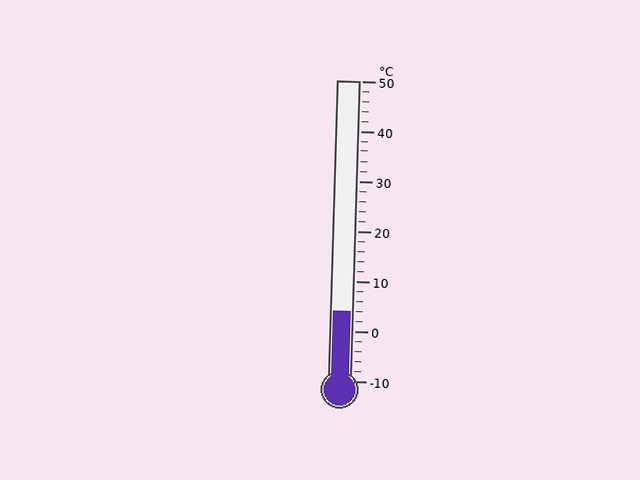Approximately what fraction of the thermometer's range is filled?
The thermometer is filled to approximately 25% of its range.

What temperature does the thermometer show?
The thermometer shows approximately 4°C.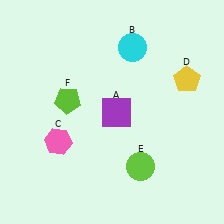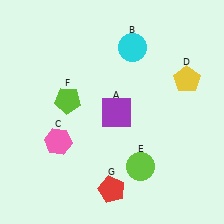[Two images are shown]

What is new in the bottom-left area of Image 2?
A red pentagon (G) was added in the bottom-left area of Image 2.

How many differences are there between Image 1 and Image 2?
There is 1 difference between the two images.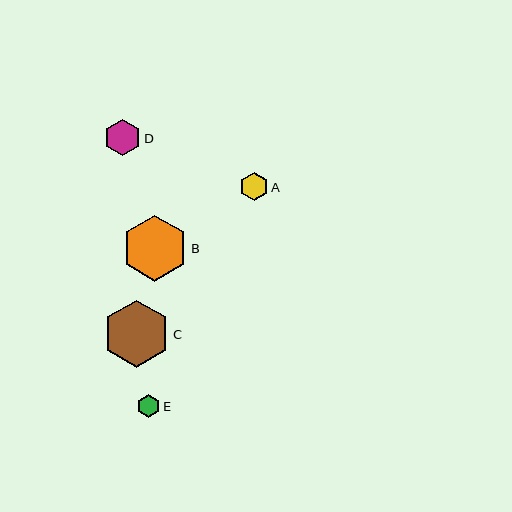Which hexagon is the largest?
Hexagon C is the largest with a size of approximately 67 pixels.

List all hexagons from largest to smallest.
From largest to smallest: C, B, D, A, E.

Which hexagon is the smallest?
Hexagon E is the smallest with a size of approximately 23 pixels.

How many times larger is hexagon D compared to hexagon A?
Hexagon D is approximately 1.3 times the size of hexagon A.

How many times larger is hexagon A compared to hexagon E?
Hexagon A is approximately 1.2 times the size of hexagon E.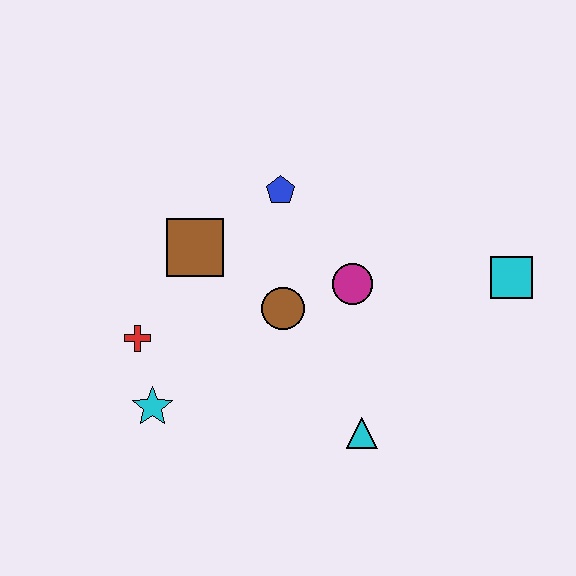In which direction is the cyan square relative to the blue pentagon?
The cyan square is to the right of the blue pentagon.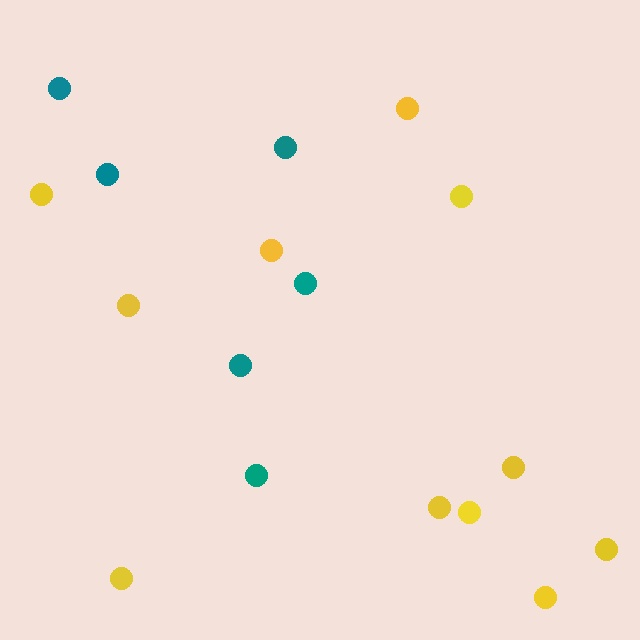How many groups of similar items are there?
There are 2 groups: one group of yellow circles (11) and one group of teal circles (6).